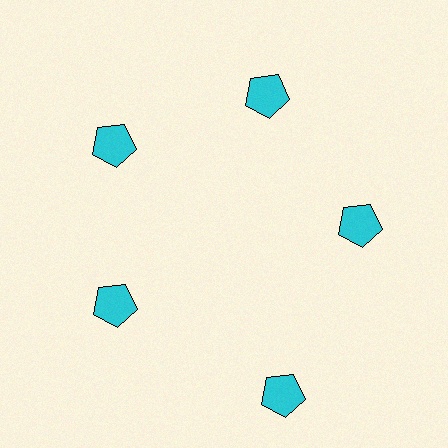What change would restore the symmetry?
The symmetry would be restored by moving it inward, back onto the ring so that all 5 pentagons sit at equal angles and equal distance from the center.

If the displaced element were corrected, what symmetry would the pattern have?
It would have 5-fold rotational symmetry — the pattern would map onto itself every 72 degrees.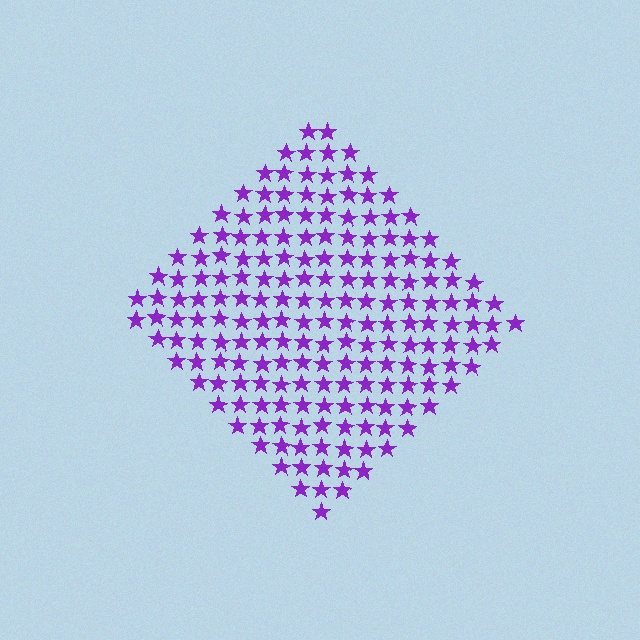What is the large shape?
The large shape is a diamond.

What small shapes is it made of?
It is made of small stars.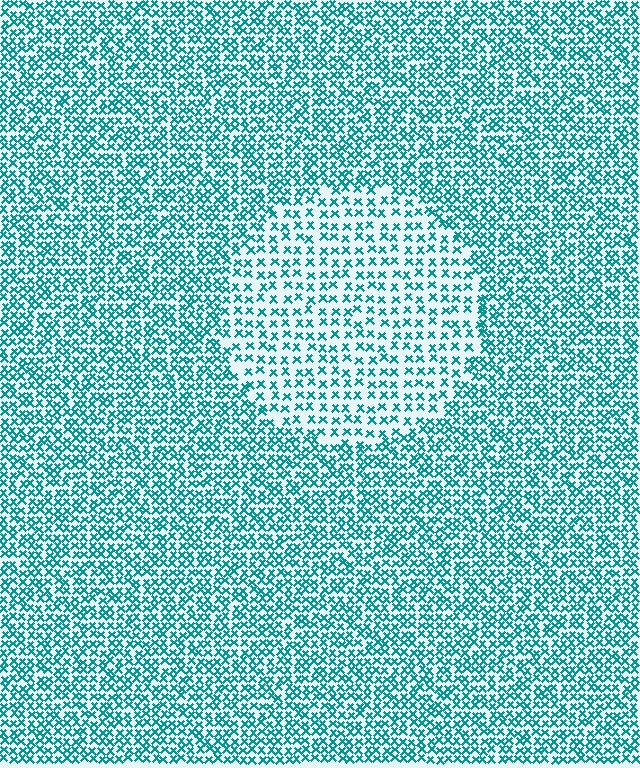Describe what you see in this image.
The image contains small teal elements arranged at two different densities. A circle-shaped region is visible where the elements are less densely packed than the surrounding area.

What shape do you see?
I see a circle.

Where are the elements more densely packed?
The elements are more densely packed outside the circle boundary.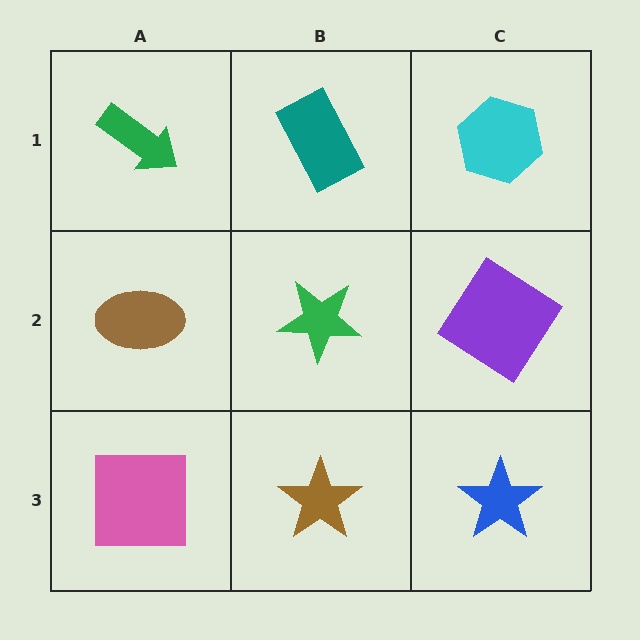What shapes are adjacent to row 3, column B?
A green star (row 2, column B), a pink square (row 3, column A), a blue star (row 3, column C).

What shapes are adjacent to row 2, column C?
A cyan hexagon (row 1, column C), a blue star (row 3, column C), a green star (row 2, column B).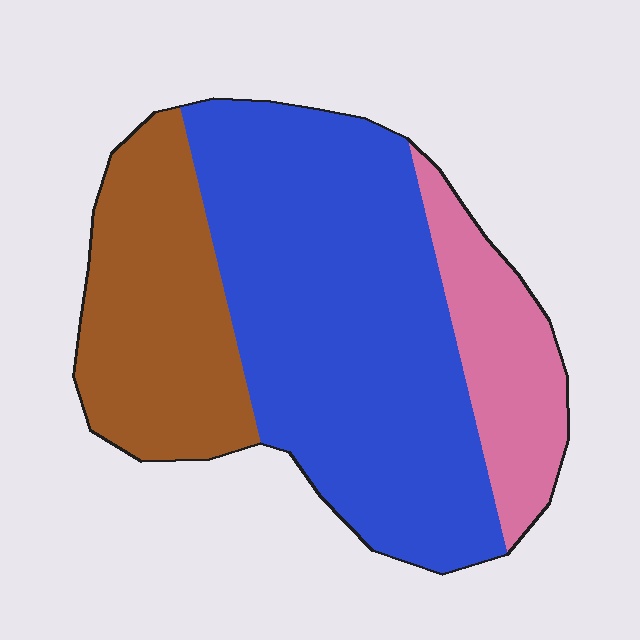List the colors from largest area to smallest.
From largest to smallest: blue, brown, pink.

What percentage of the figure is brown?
Brown takes up between a quarter and a half of the figure.